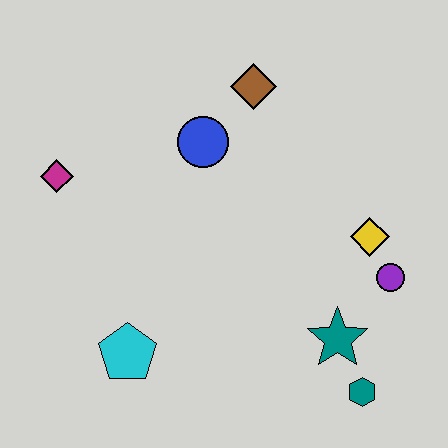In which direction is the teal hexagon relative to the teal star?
The teal hexagon is below the teal star.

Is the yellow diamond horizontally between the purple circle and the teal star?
Yes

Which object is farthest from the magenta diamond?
The teal hexagon is farthest from the magenta diamond.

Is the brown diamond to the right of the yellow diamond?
No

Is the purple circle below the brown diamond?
Yes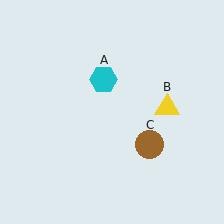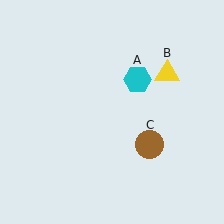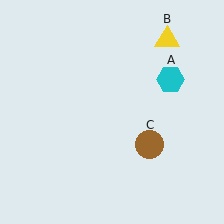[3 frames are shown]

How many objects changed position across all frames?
2 objects changed position: cyan hexagon (object A), yellow triangle (object B).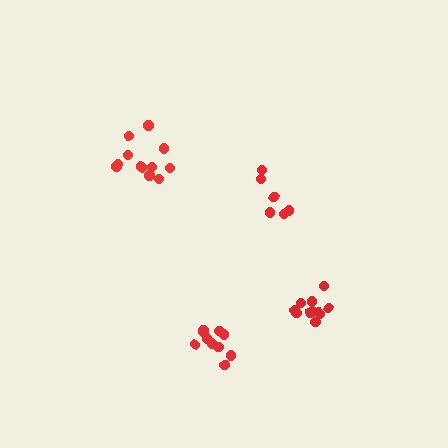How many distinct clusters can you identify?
There are 4 distinct clusters.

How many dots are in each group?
Group 1: 11 dots, Group 2: 11 dots, Group 3: 6 dots, Group 4: 10 dots (38 total).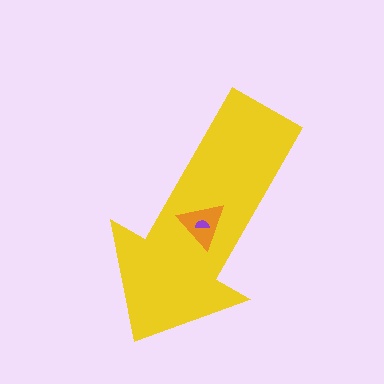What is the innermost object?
The purple semicircle.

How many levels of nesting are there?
3.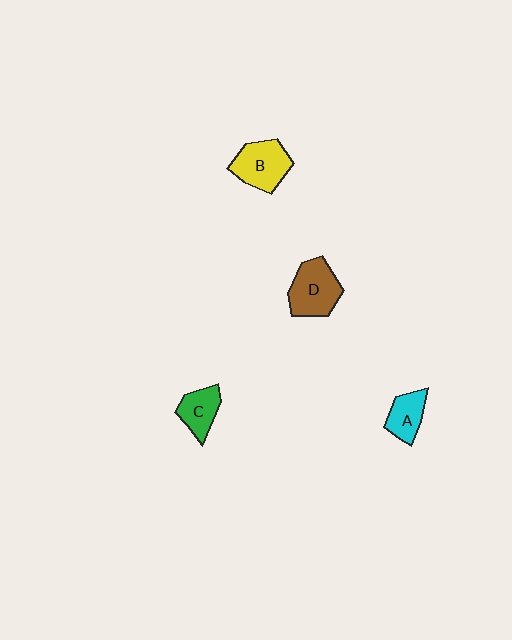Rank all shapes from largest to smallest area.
From largest to smallest: D (brown), B (yellow), C (green), A (cyan).